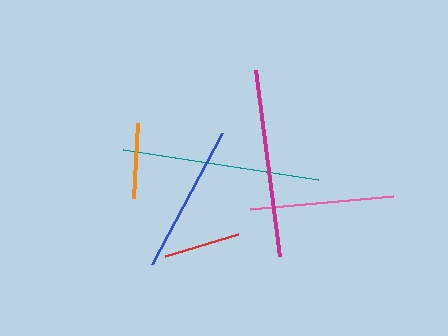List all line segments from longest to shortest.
From longest to shortest: teal, magenta, blue, pink, red, orange.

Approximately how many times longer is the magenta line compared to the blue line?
The magenta line is approximately 1.3 times the length of the blue line.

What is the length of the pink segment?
The pink segment is approximately 144 pixels long.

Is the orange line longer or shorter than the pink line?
The pink line is longer than the orange line.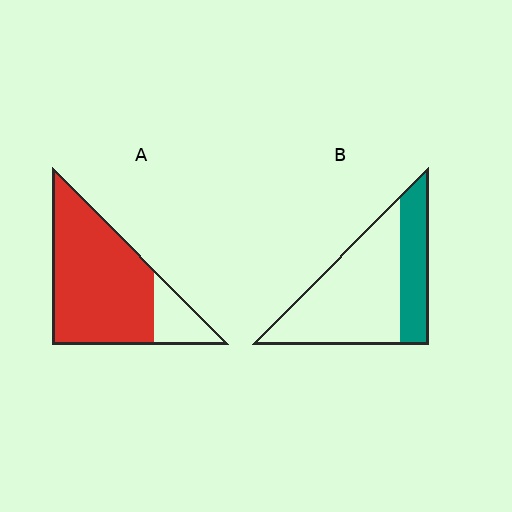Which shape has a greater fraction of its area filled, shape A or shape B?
Shape A.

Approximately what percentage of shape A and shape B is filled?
A is approximately 80% and B is approximately 30%.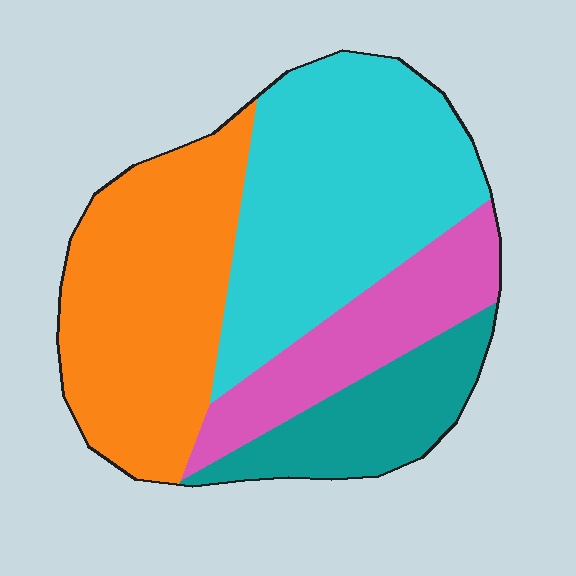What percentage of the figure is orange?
Orange covers about 30% of the figure.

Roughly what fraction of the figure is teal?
Teal covers 15% of the figure.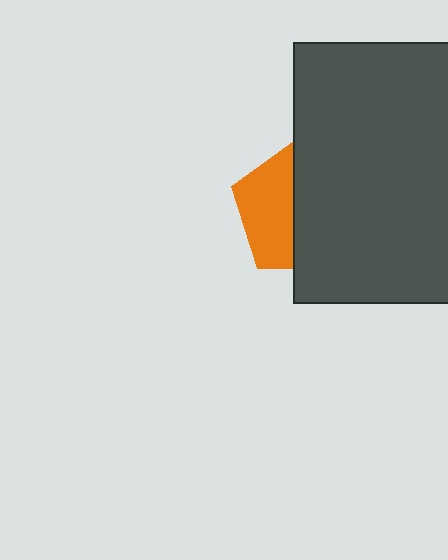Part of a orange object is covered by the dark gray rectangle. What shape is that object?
It is a pentagon.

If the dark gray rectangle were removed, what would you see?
You would see the complete orange pentagon.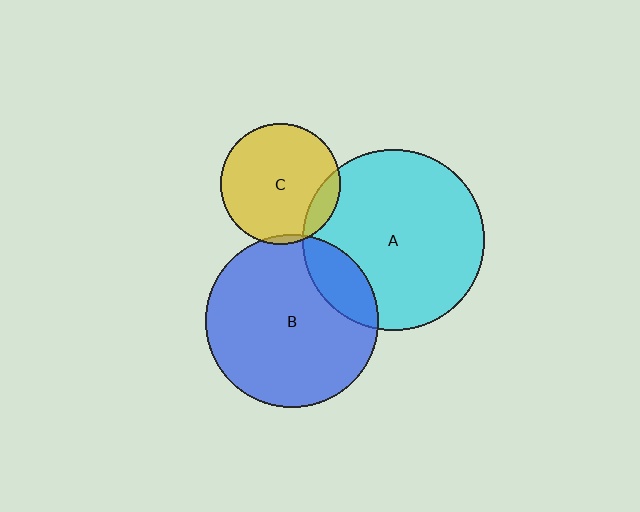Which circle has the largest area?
Circle A (cyan).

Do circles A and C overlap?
Yes.